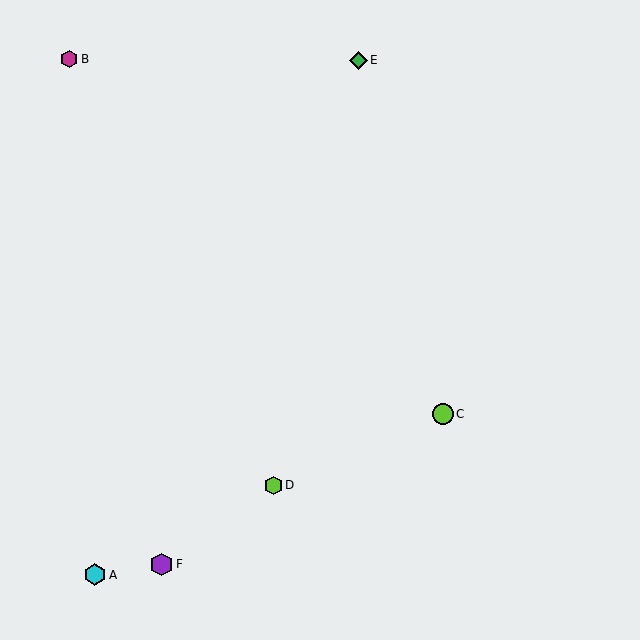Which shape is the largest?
The purple hexagon (labeled F) is the largest.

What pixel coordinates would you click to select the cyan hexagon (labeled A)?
Click at (95, 575) to select the cyan hexagon A.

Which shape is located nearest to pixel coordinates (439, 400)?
The lime circle (labeled C) at (443, 414) is nearest to that location.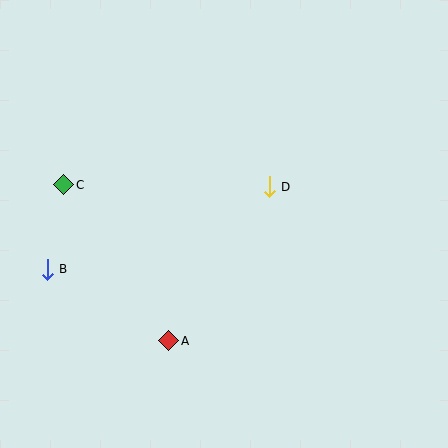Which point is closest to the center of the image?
Point D at (269, 187) is closest to the center.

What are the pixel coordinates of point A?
Point A is at (169, 341).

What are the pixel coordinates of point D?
Point D is at (269, 187).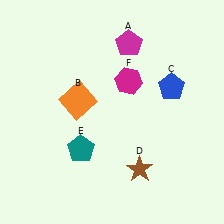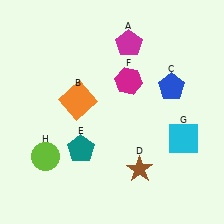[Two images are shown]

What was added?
A cyan square (G), a lime circle (H) were added in Image 2.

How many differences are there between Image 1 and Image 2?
There are 2 differences between the two images.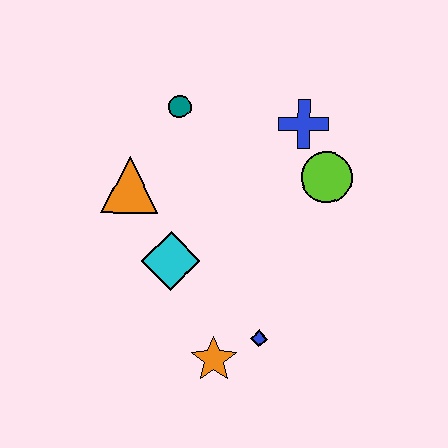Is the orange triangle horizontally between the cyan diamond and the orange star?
No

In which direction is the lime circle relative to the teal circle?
The lime circle is to the right of the teal circle.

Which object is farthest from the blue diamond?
The teal circle is farthest from the blue diamond.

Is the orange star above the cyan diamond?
No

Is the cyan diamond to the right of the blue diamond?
No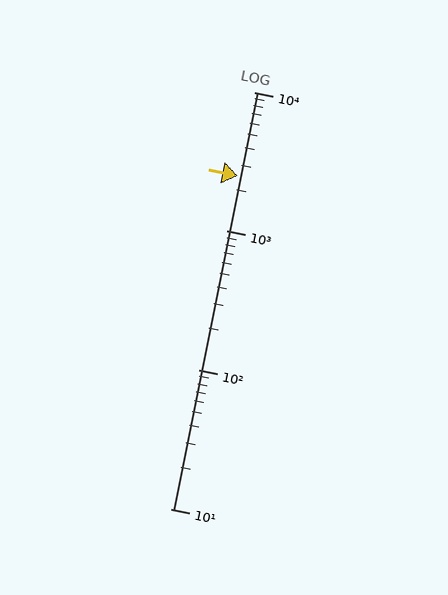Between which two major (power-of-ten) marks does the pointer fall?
The pointer is between 1000 and 10000.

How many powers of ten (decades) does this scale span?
The scale spans 3 decades, from 10 to 10000.